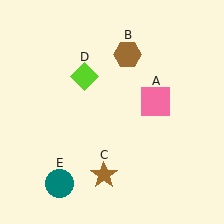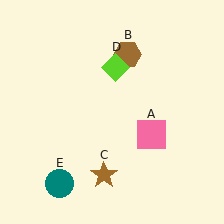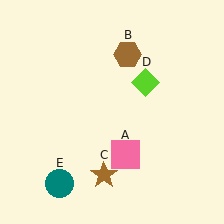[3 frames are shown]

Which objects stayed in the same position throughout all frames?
Brown hexagon (object B) and brown star (object C) and teal circle (object E) remained stationary.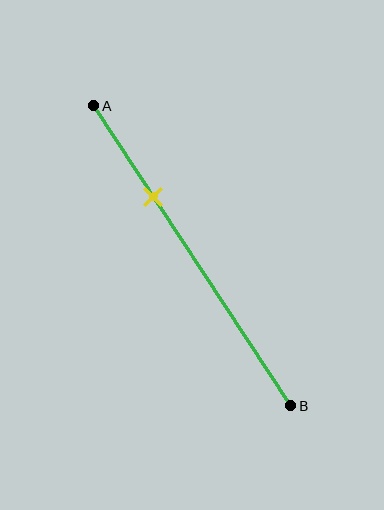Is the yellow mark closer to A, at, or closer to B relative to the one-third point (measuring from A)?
The yellow mark is approximately at the one-third point of segment AB.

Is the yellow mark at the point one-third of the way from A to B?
Yes, the mark is approximately at the one-third point.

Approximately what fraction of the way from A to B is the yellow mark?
The yellow mark is approximately 30% of the way from A to B.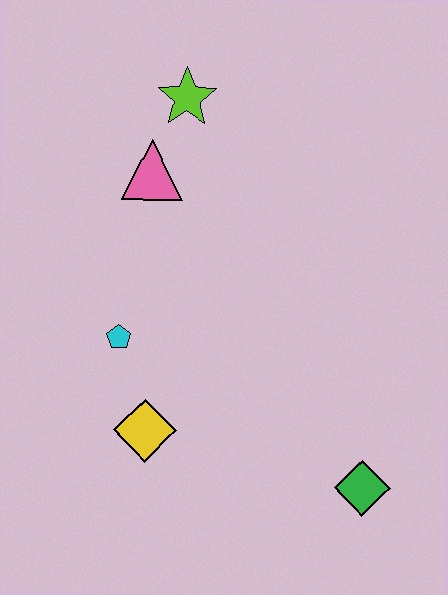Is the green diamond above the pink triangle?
No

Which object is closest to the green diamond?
The yellow diamond is closest to the green diamond.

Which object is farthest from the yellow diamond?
The lime star is farthest from the yellow diamond.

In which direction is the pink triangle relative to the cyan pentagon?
The pink triangle is above the cyan pentagon.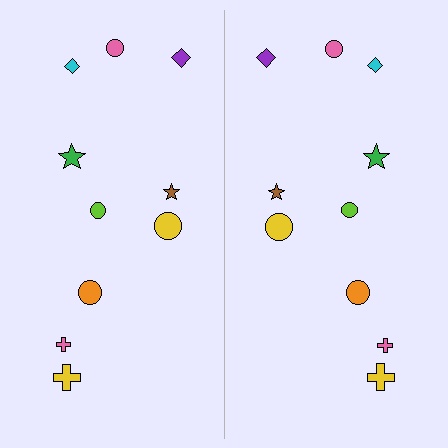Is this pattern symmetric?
Yes, this pattern has bilateral (reflection) symmetry.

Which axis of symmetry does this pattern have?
The pattern has a vertical axis of symmetry running through the center of the image.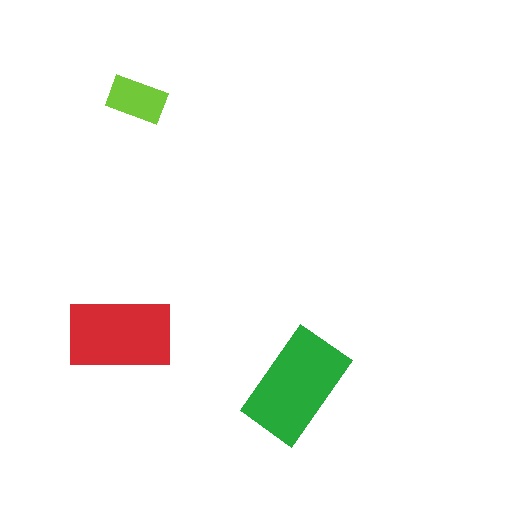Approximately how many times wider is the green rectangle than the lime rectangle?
About 2 times wider.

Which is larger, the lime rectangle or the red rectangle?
The red one.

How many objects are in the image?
There are 3 objects in the image.